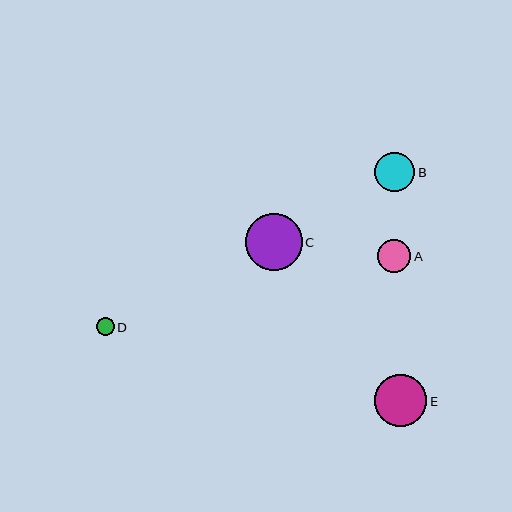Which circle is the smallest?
Circle D is the smallest with a size of approximately 18 pixels.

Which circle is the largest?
Circle C is the largest with a size of approximately 57 pixels.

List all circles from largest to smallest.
From largest to smallest: C, E, B, A, D.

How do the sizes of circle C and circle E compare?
Circle C and circle E are approximately the same size.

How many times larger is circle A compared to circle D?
Circle A is approximately 1.8 times the size of circle D.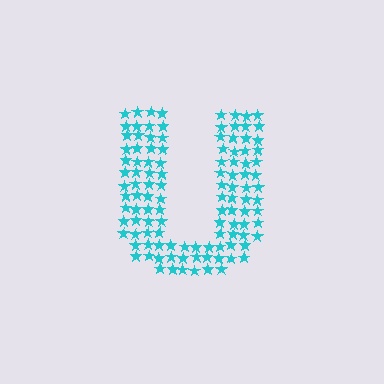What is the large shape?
The large shape is the letter U.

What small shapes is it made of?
It is made of small stars.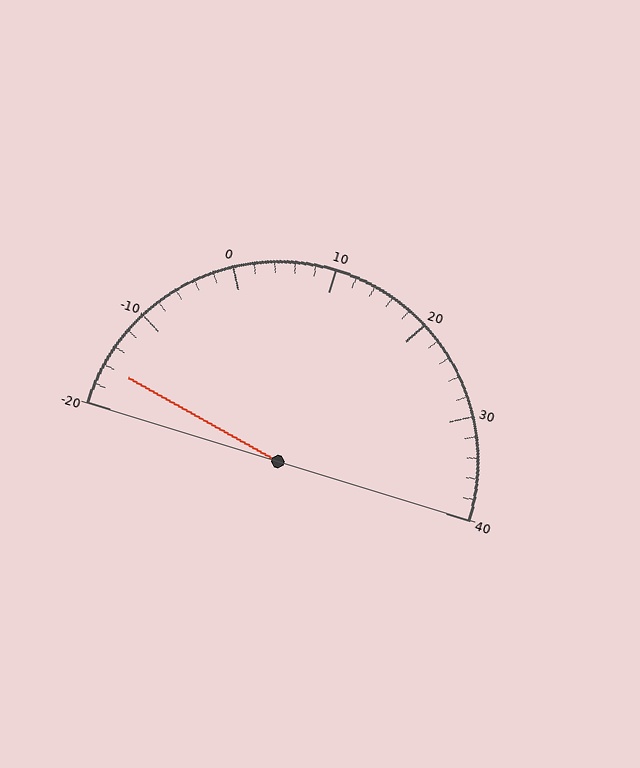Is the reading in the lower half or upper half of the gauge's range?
The reading is in the lower half of the range (-20 to 40).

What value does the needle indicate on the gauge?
The needle indicates approximately -16.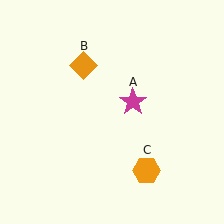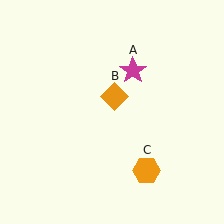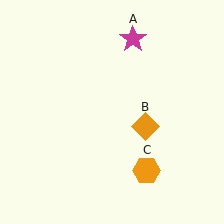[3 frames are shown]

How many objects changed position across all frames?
2 objects changed position: magenta star (object A), orange diamond (object B).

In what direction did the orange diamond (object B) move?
The orange diamond (object B) moved down and to the right.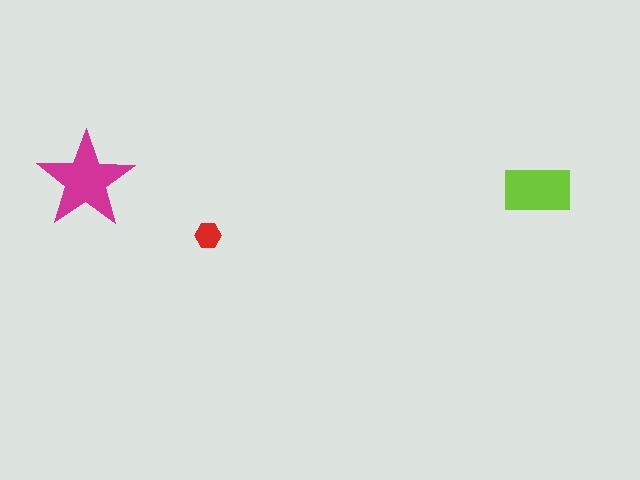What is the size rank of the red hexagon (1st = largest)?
3rd.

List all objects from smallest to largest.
The red hexagon, the lime rectangle, the magenta star.